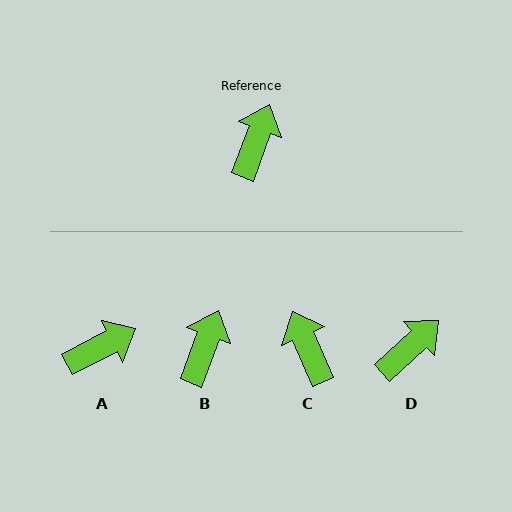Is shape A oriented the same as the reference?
No, it is off by about 42 degrees.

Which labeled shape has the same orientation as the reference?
B.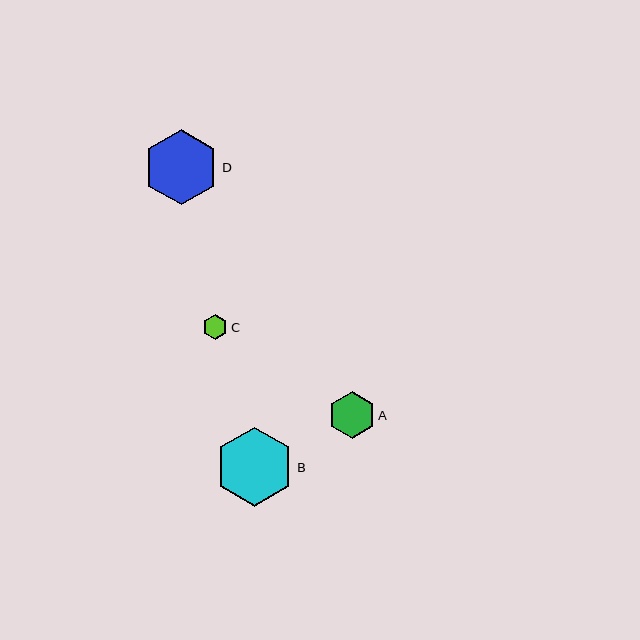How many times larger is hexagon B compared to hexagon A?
Hexagon B is approximately 1.7 times the size of hexagon A.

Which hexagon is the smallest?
Hexagon C is the smallest with a size of approximately 25 pixels.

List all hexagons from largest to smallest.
From largest to smallest: B, D, A, C.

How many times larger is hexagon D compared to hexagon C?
Hexagon D is approximately 3.0 times the size of hexagon C.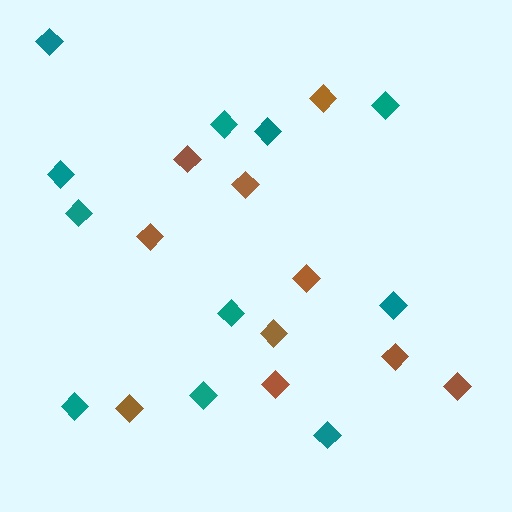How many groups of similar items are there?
There are 2 groups: one group of brown diamonds (10) and one group of teal diamonds (11).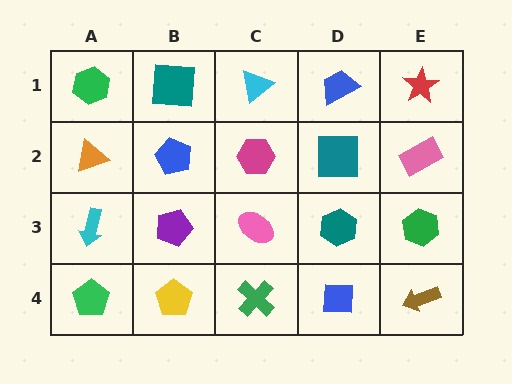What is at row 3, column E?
A green hexagon.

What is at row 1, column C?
A cyan triangle.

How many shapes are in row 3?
5 shapes.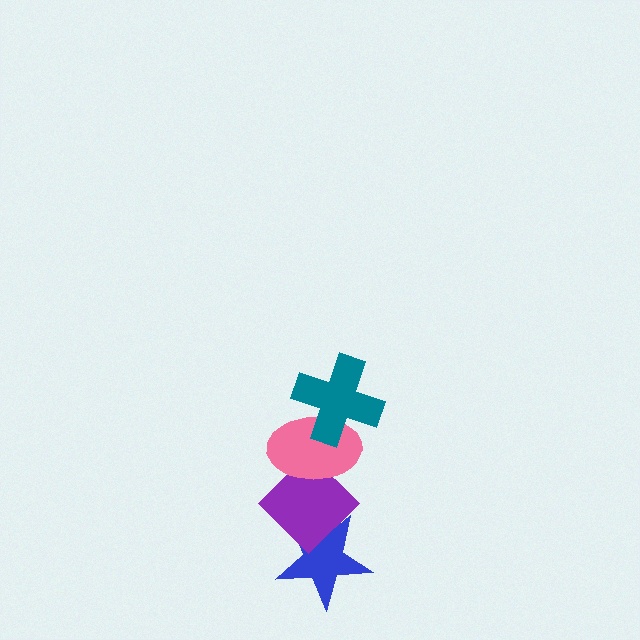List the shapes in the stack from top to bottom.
From top to bottom: the teal cross, the pink ellipse, the purple diamond, the blue star.